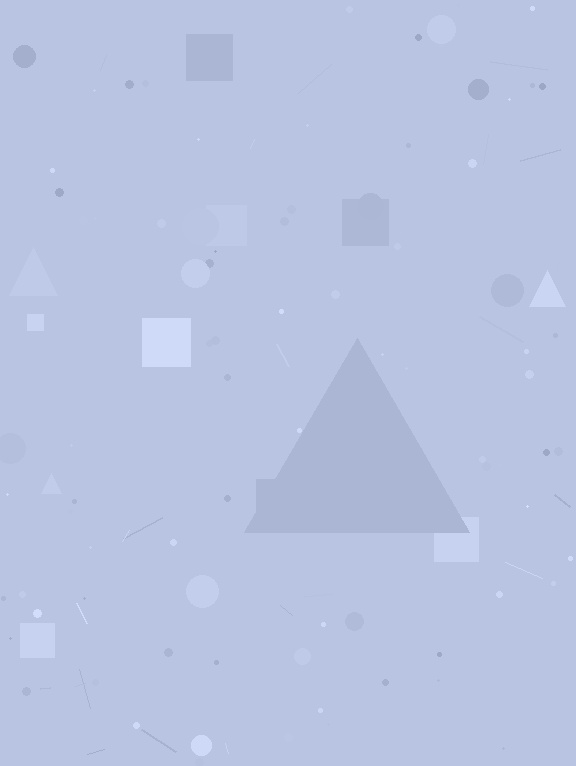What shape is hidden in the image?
A triangle is hidden in the image.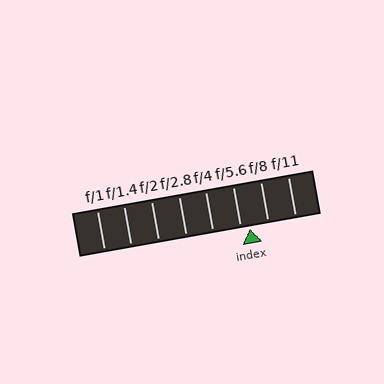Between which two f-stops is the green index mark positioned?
The index mark is between f/5.6 and f/8.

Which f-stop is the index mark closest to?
The index mark is closest to f/5.6.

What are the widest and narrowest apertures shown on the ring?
The widest aperture shown is f/1 and the narrowest is f/11.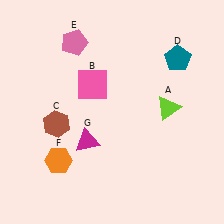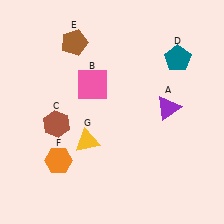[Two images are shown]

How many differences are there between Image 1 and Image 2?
There are 3 differences between the two images.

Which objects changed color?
A changed from lime to purple. E changed from pink to brown. G changed from magenta to yellow.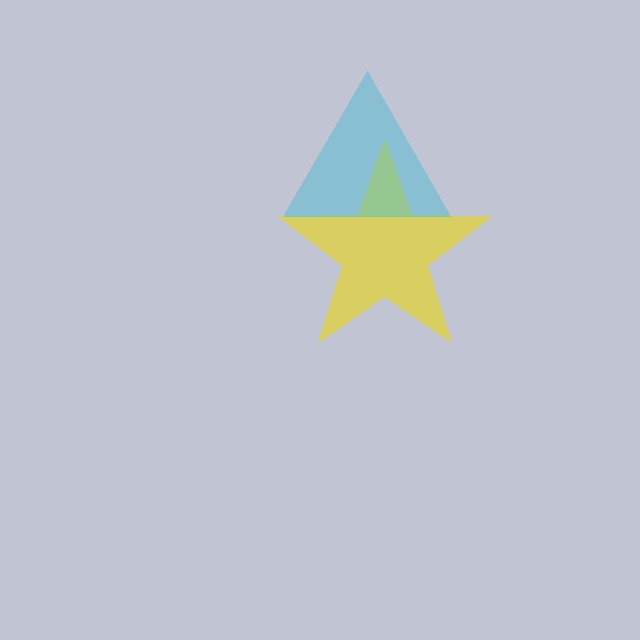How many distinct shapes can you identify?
There are 2 distinct shapes: a yellow star, a cyan triangle.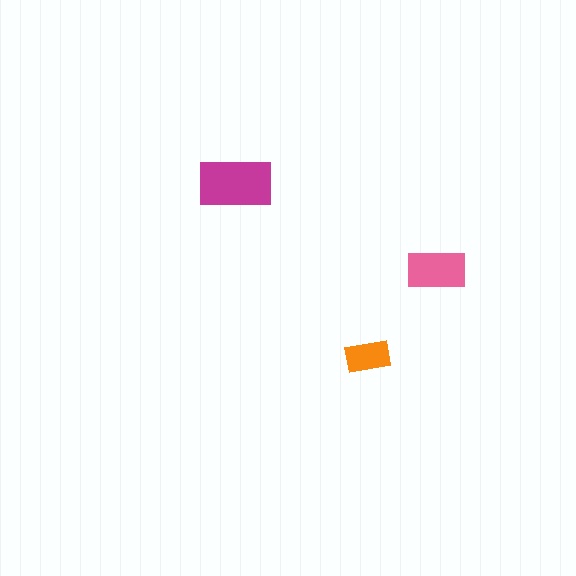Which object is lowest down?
The orange rectangle is bottommost.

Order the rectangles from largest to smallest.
the magenta one, the pink one, the orange one.